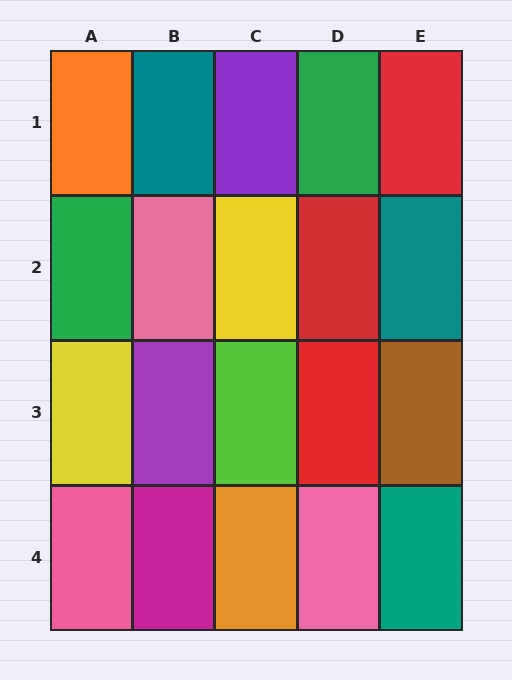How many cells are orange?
2 cells are orange.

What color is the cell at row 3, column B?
Purple.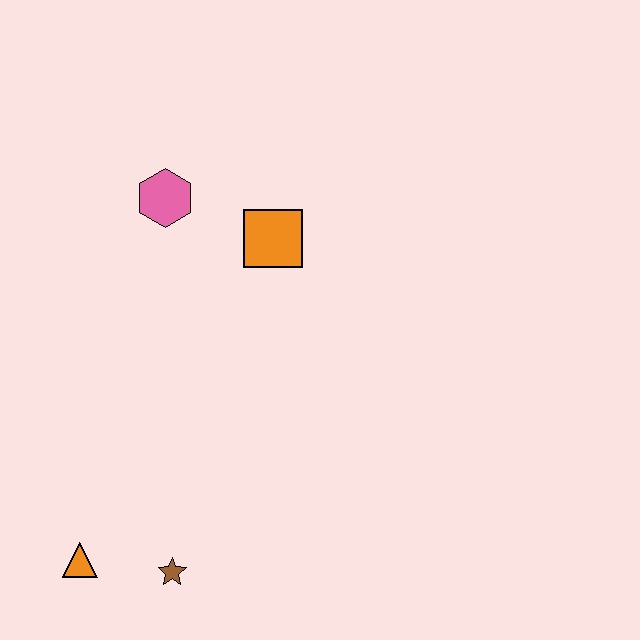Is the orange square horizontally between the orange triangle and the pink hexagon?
No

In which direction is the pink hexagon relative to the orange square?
The pink hexagon is to the left of the orange square.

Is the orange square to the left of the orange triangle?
No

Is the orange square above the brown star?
Yes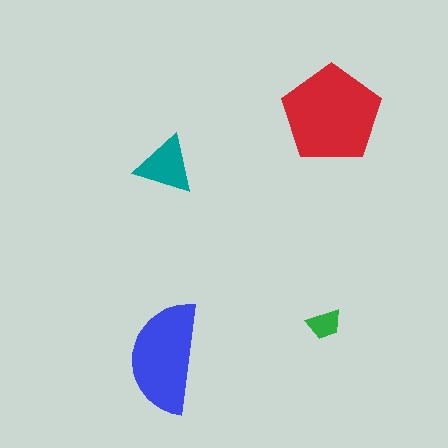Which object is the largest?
The red pentagon.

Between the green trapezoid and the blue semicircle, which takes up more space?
The blue semicircle.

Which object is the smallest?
The green trapezoid.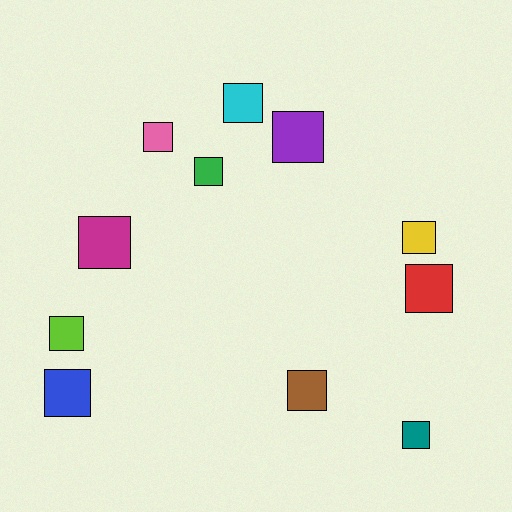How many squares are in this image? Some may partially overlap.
There are 11 squares.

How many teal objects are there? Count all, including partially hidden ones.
There is 1 teal object.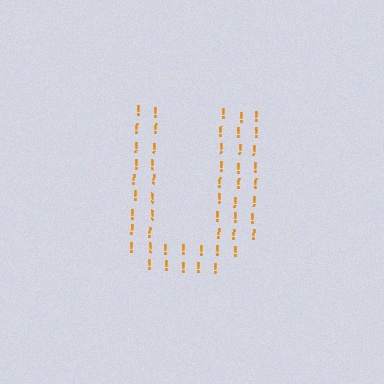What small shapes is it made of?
It is made of small exclamation marks.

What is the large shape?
The large shape is the letter U.